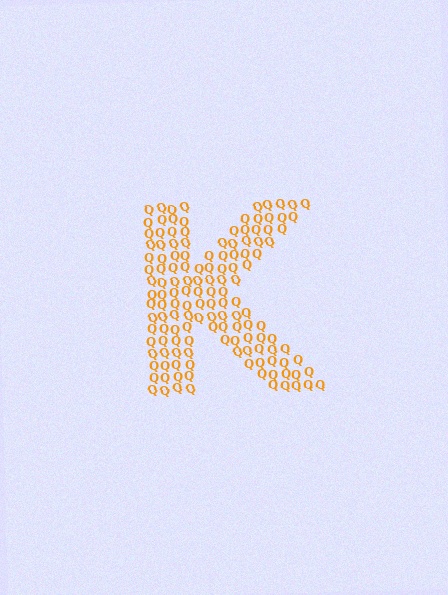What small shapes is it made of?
It is made of small letter Q's.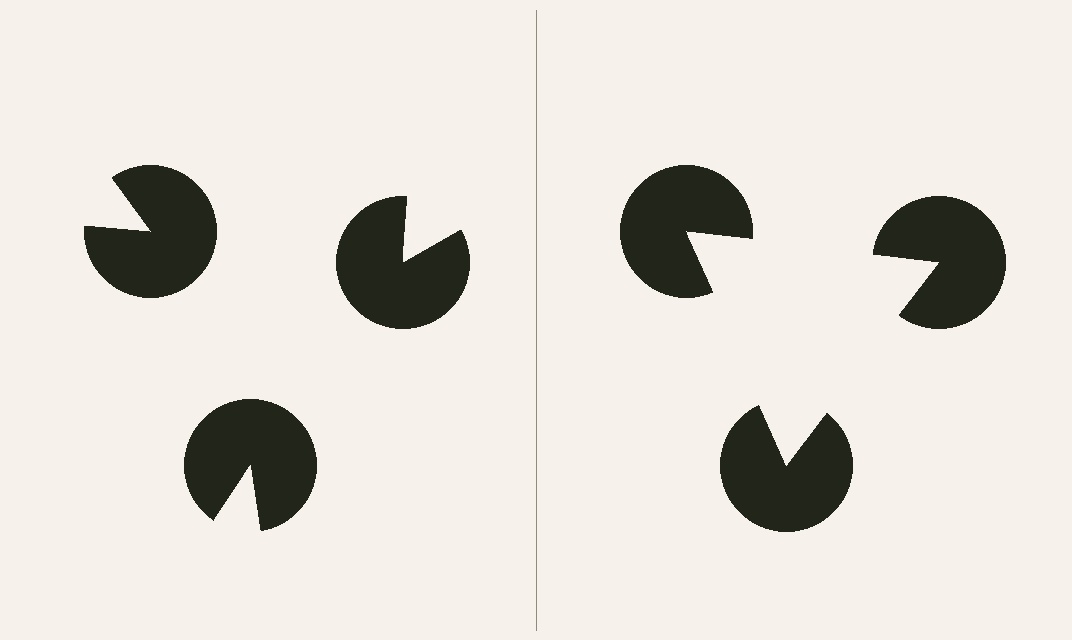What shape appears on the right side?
An illusory triangle.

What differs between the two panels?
The pac-man discs are positioned identically on both sides; only the wedge orientations differ. On the right they align to a triangle; on the left they are misaligned.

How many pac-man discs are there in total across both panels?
6 — 3 on each side.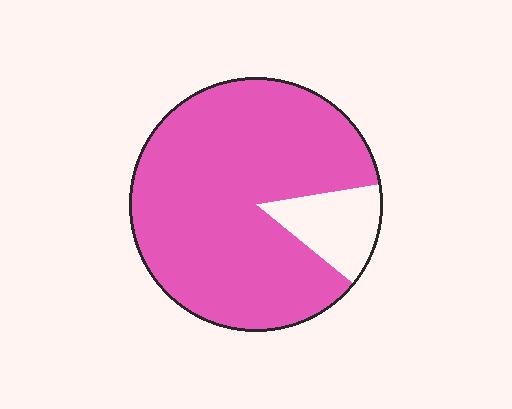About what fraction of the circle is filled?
About seven eighths (7/8).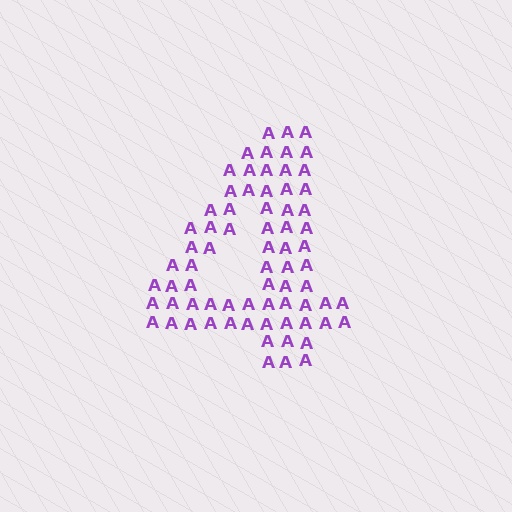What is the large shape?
The large shape is the digit 4.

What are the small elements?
The small elements are letter A's.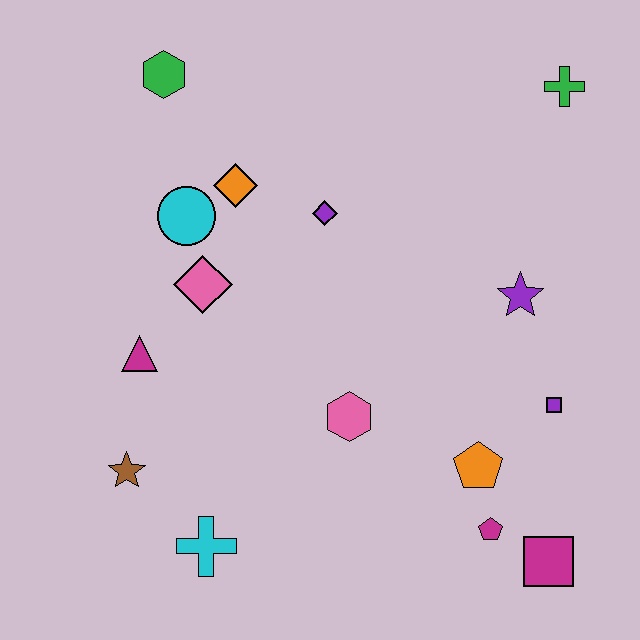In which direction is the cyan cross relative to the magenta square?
The cyan cross is to the left of the magenta square.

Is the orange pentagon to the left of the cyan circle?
No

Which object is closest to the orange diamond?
The cyan circle is closest to the orange diamond.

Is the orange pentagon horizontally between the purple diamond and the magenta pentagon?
Yes